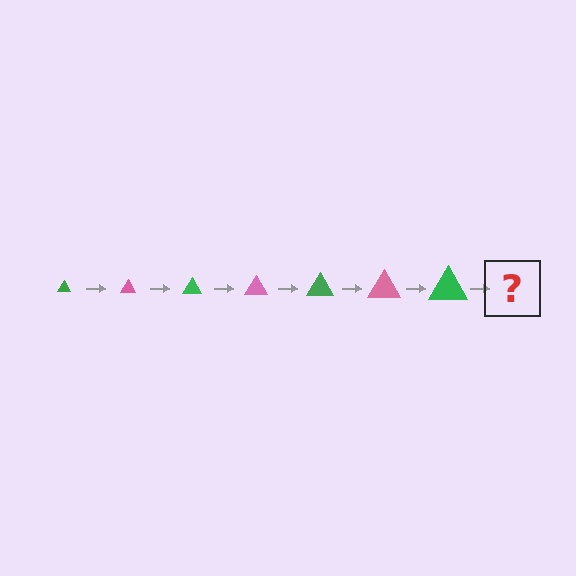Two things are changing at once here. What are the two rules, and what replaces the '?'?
The two rules are that the triangle grows larger each step and the color cycles through green and pink. The '?' should be a pink triangle, larger than the previous one.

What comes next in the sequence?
The next element should be a pink triangle, larger than the previous one.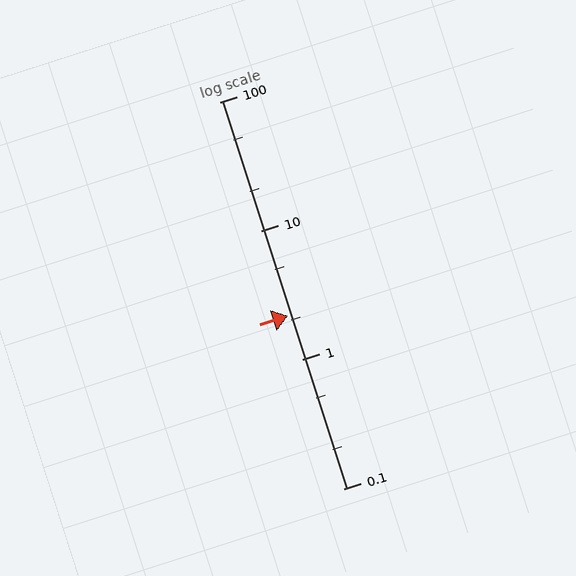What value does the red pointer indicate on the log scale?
The pointer indicates approximately 2.2.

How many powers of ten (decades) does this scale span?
The scale spans 3 decades, from 0.1 to 100.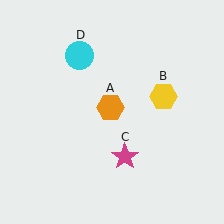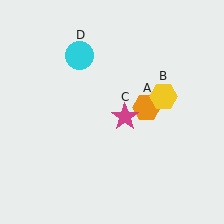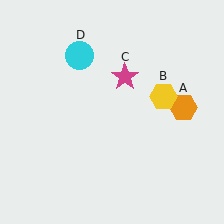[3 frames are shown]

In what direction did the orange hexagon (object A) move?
The orange hexagon (object A) moved right.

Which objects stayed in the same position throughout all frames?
Yellow hexagon (object B) and cyan circle (object D) remained stationary.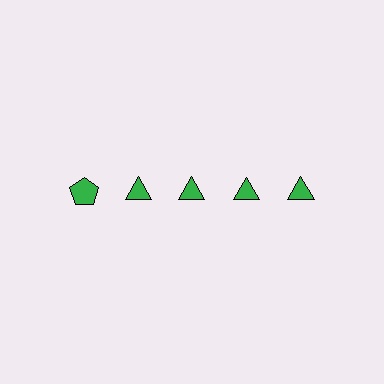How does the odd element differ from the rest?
It has a different shape: pentagon instead of triangle.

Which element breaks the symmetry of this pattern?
The green pentagon in the top row, leftmost column breaks the symmetry. All other shapes are green triangles.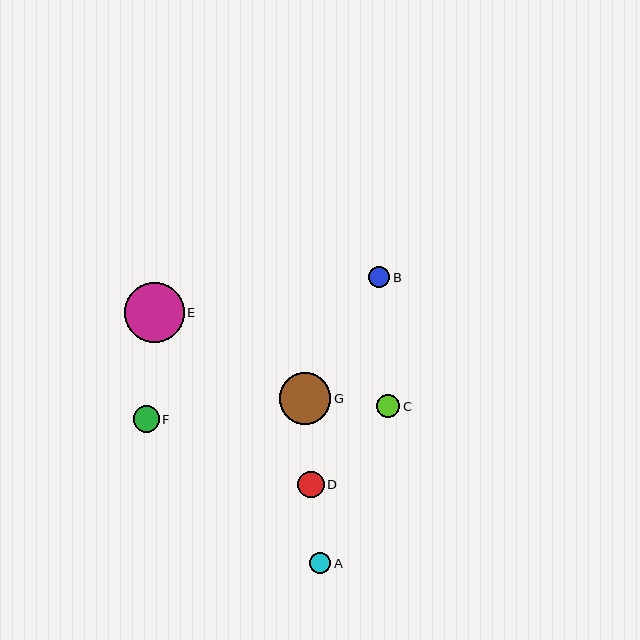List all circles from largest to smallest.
From largest to smallest: E, G, D, F, C, A, B.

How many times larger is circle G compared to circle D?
Circle G is approximately 2.0 times the size of circle D.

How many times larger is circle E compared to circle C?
Circle E is approximately 2.6 times the size of circle C.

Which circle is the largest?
Circle E is the largest with a size of approximately 60 pixels.